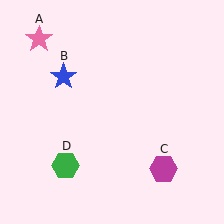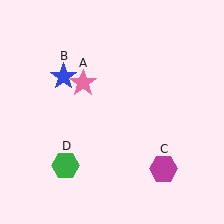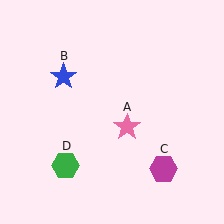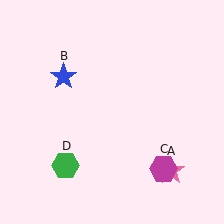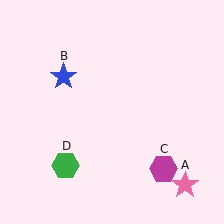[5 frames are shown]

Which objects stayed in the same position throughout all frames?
Blue star (object B) and magenta hexagon (object C) and green hexagon (object D) remained stationary.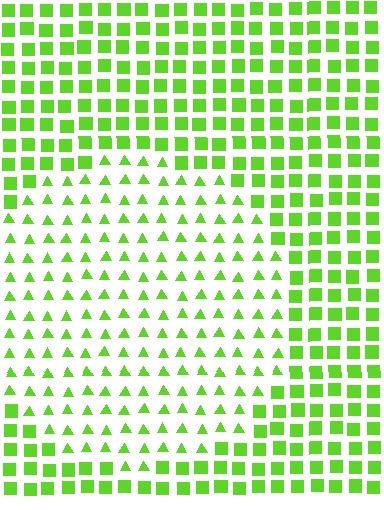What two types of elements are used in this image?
The image uses triangles inside the circle region and squares outside it.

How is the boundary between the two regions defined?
The boundary is defined by a change in element shape: triangles inside vs. squares outside. All elements share the same color and spacing.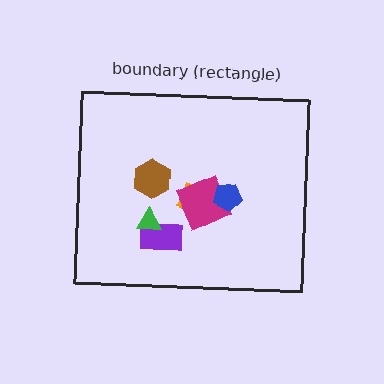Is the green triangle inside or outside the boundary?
Inside.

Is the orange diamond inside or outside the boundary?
Inside.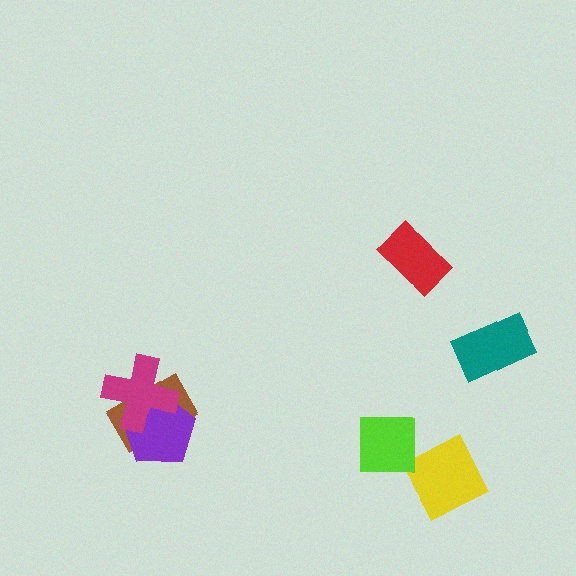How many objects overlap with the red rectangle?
0 objects overlap with the red rectangle.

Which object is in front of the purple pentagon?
The magenta cross is in front of the purple pentagon.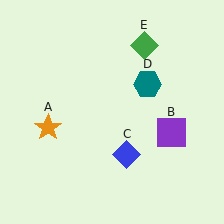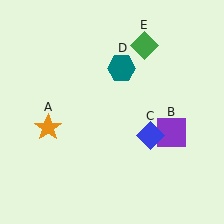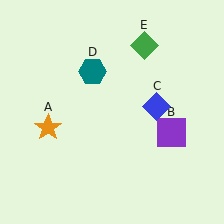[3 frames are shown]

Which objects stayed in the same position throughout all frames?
Orange star (object A) and purple square (object B) and green diamond (object E) remained stationary.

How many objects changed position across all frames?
2 objects changed position: blue diamond (object C), teal hexagon (object D).